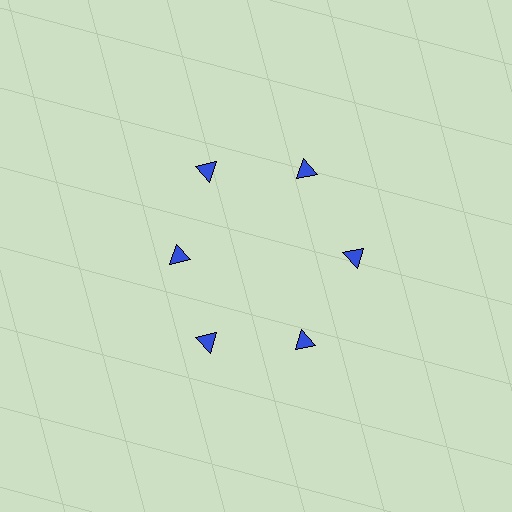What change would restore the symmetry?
The symmetry would be restored by moving it outward, back onto the ring so that all 6 triangles sit at equal angles and equal distance from the center.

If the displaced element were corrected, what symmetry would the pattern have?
It would have 6-fold rotational symmetry — the pattern would map onto itself every 60 degrees.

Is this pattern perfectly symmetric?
No. The 6 blue triangles are arranged in a ring, but one element near the 9 o'clock position is pulled inward toward the center, breaking the 6-fold rotational symmetry.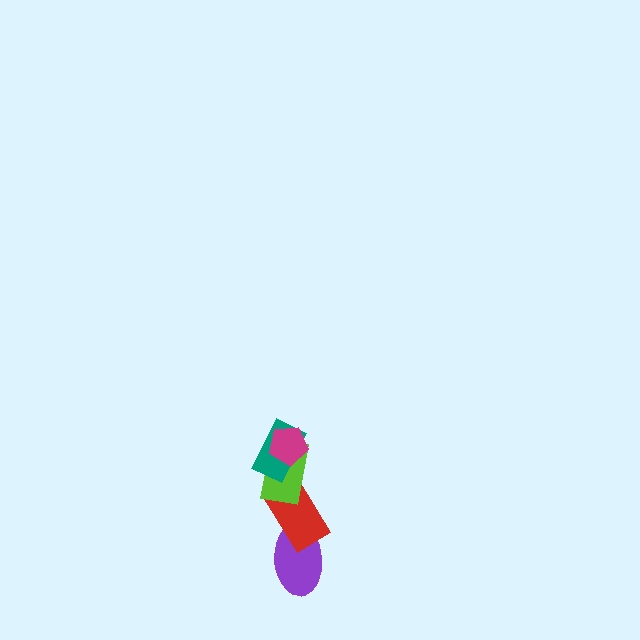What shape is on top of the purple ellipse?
The red rectangle is on top of the purple ellipse.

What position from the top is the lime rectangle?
The lime rectangle is 3rd from the top.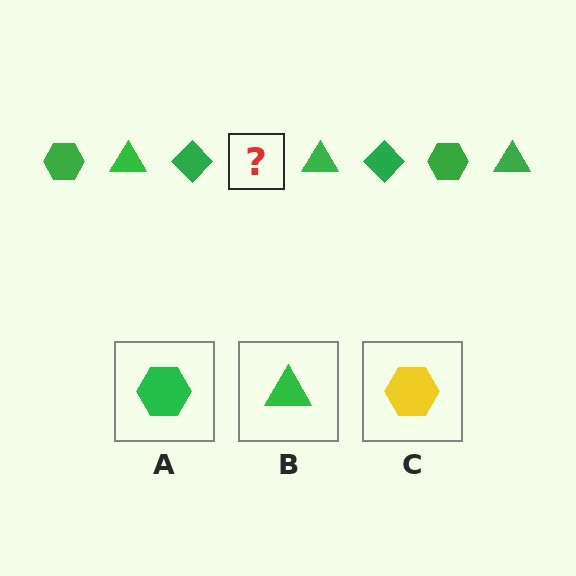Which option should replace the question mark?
Option A.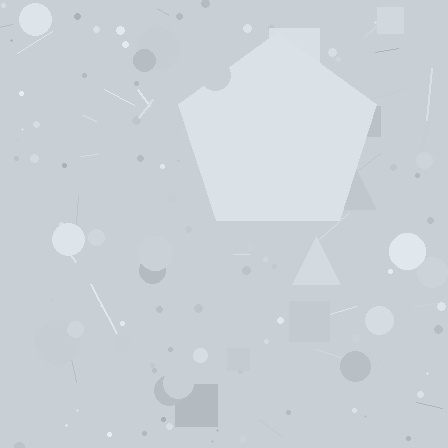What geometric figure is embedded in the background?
A pentagon is embedded in the background.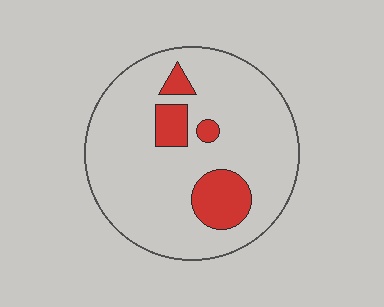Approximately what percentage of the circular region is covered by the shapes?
Approximately 15%.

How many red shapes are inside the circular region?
4.